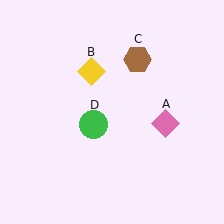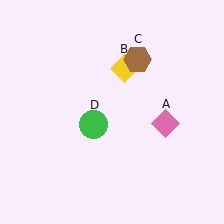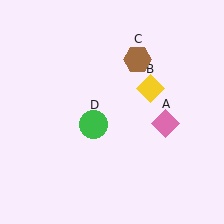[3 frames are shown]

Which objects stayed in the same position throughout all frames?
Pink diamond (object A) and brown hexagon (object C) and green circle (object D) remained stationary.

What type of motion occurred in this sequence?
The yellow diamond (object B) rotated clockwise around the center of the scene.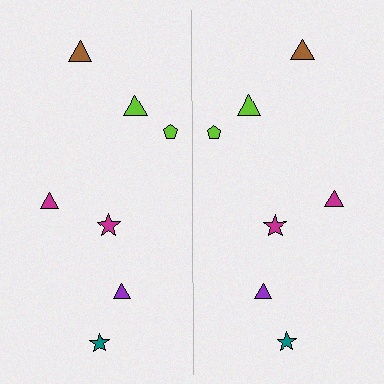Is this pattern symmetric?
Yes, this pattern has bilateral (reflection) symmetry.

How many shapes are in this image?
There are 14 shapes in this image.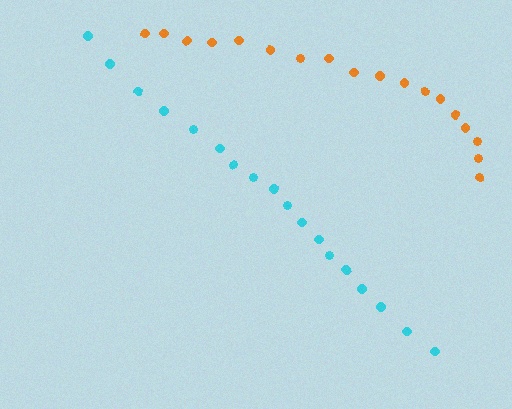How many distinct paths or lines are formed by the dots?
There are 2 distinct paths.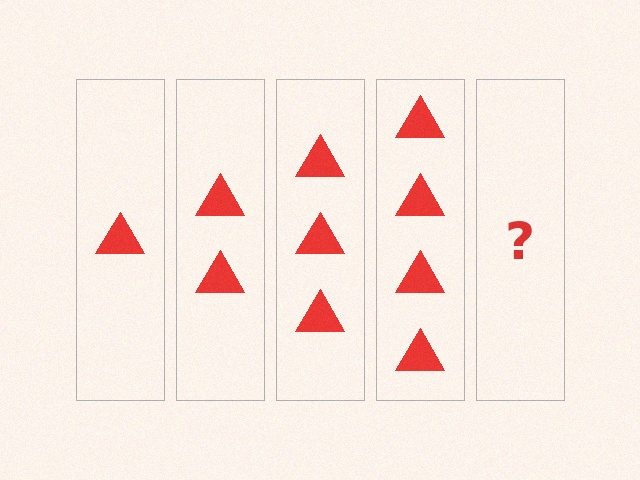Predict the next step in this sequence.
The next step is 5 triangles.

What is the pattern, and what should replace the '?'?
The pattern is that each step adds one more triangle. The '?' should be 5 triangles.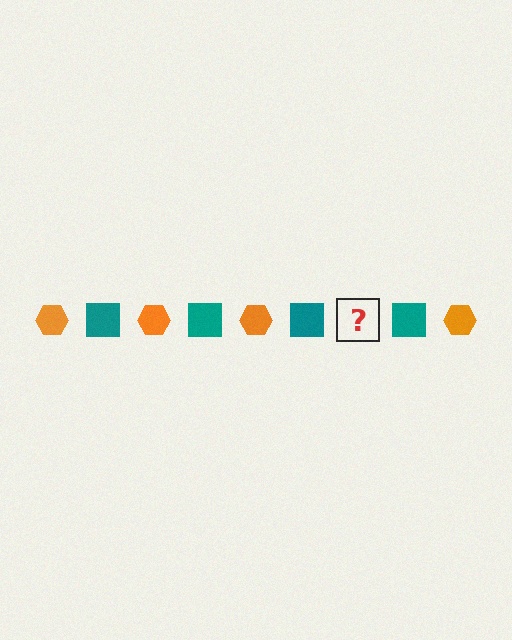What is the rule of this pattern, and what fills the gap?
The rule is that the pattern alternates between orange hexagon and teal square. The gap should be filled with an orange hexagon.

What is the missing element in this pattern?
The missing element is an orange hexagon.